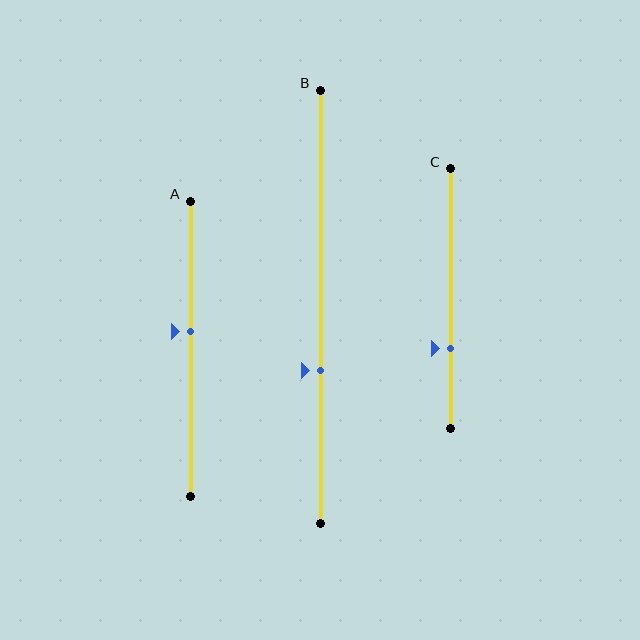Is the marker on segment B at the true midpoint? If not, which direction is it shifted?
No, the marker on segment B is shifted downward by about 15% of the segment length.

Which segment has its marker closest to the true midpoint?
Segment A has its marker closest to the true midpoint.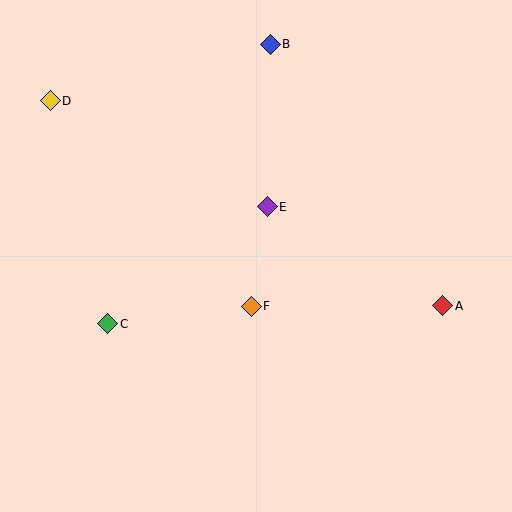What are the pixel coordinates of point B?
Point B is at (270, 44).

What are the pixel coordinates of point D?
Point D is at (50, 101).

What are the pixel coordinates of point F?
Point F is at (251, 306).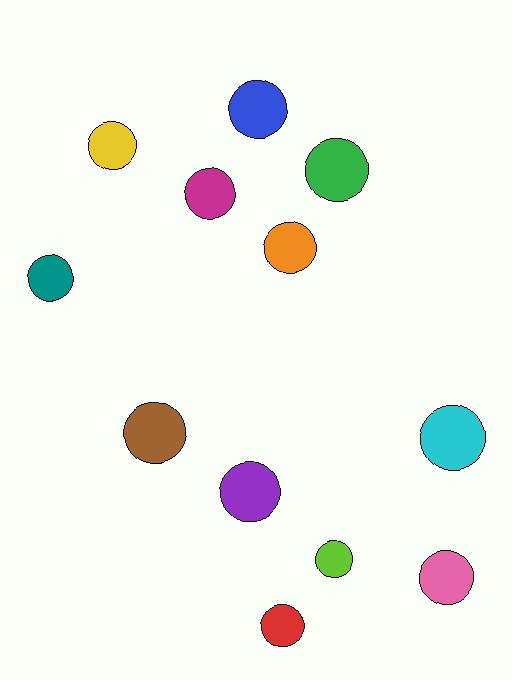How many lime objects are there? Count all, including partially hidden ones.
There is 1 lime object.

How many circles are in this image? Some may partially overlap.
There are 12 circles.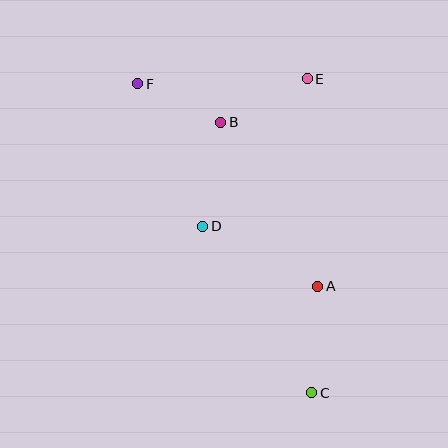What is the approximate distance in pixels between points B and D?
The distance between B and D is approximately 106 pixels.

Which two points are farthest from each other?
Points C and F are farthest from each other.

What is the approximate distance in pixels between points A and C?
The distance between A and C is approximately 107 pixels.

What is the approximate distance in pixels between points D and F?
The distance between D and F is approximately 157 pixels.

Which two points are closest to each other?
Points B and F are closest to each other.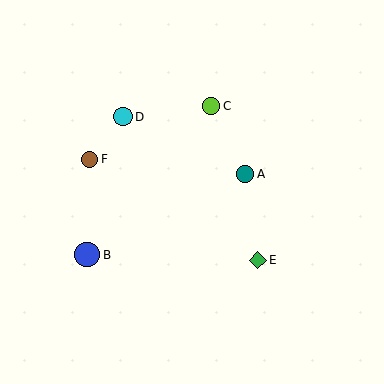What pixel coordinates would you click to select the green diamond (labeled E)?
Click at (258, 260) to select the green diamond E.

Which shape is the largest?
The blue circle (labeled B) is the largest.